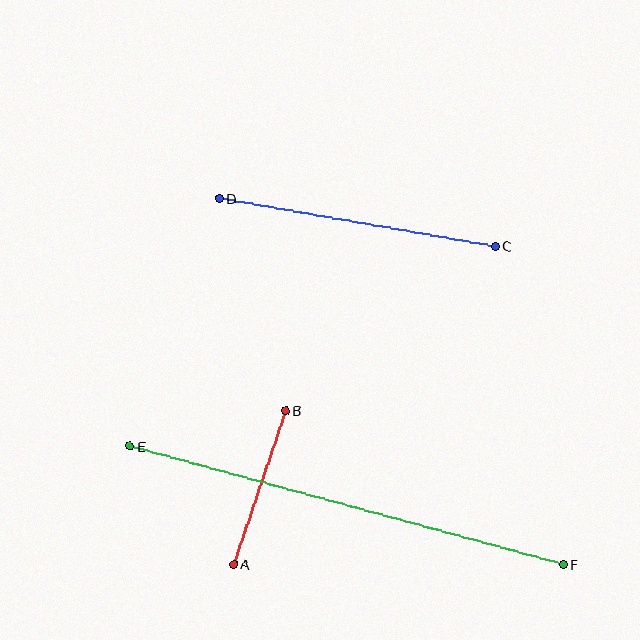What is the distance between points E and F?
The distance is approximately 449 pixels.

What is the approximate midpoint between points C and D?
The midpoint is at approximately (357, 222) pixels.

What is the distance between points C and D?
The distance is approximately 280 pixels.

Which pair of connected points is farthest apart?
Points E and F are farthest apart.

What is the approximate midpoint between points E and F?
The midpoint is at approximately (347, 505) pixels.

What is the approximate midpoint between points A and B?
The midpoint is at approximately (259, 488) pixels.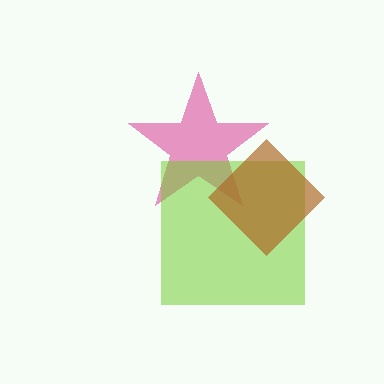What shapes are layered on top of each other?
The layered shapes are: a magenta star, a lime square, a brown diamond.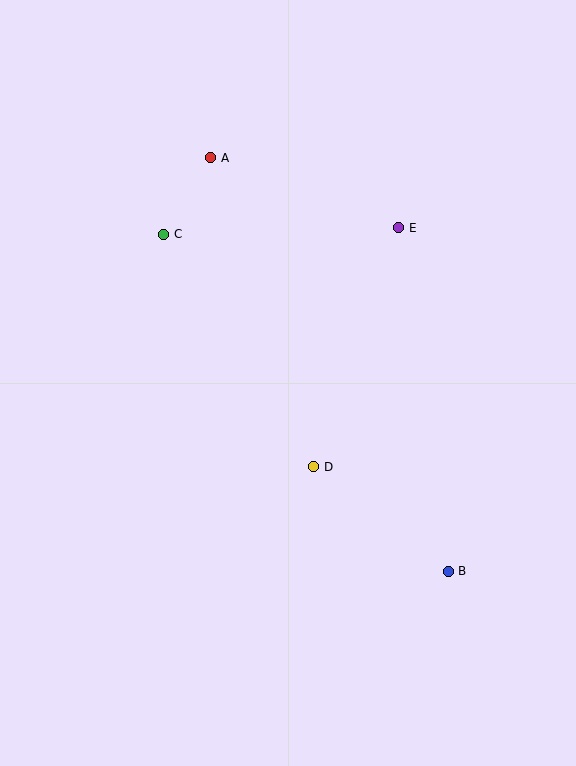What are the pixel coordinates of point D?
Point D is at (314, 467).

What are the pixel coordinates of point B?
Point B is at (448, 571).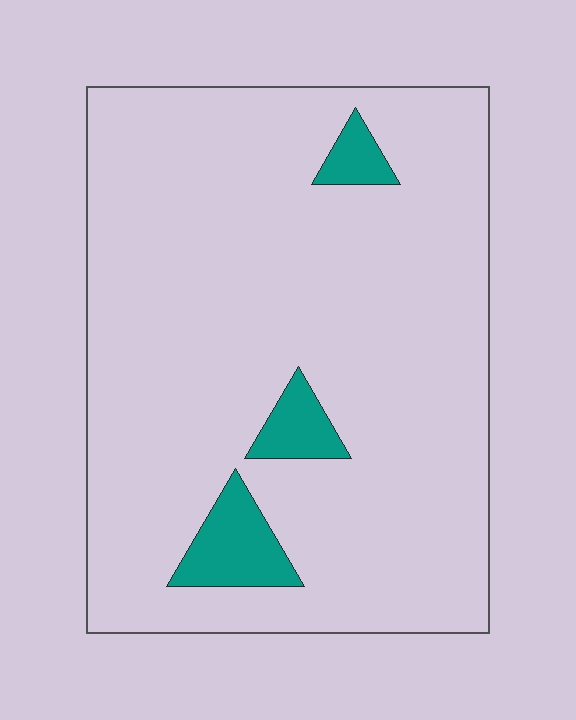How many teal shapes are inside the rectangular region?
3.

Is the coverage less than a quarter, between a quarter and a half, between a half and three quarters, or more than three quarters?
Less than a quarter.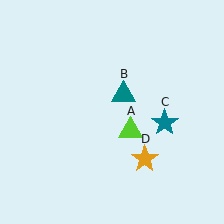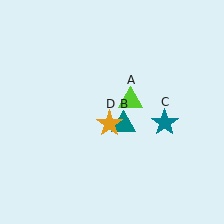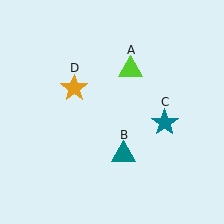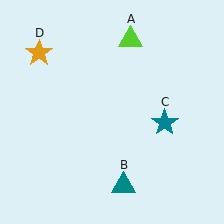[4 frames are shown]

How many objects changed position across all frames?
3 objects changed position: lime triangle (object A), teal triangle (object B), orange star (object D).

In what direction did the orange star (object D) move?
The orange star (object D) moved up and to the left.